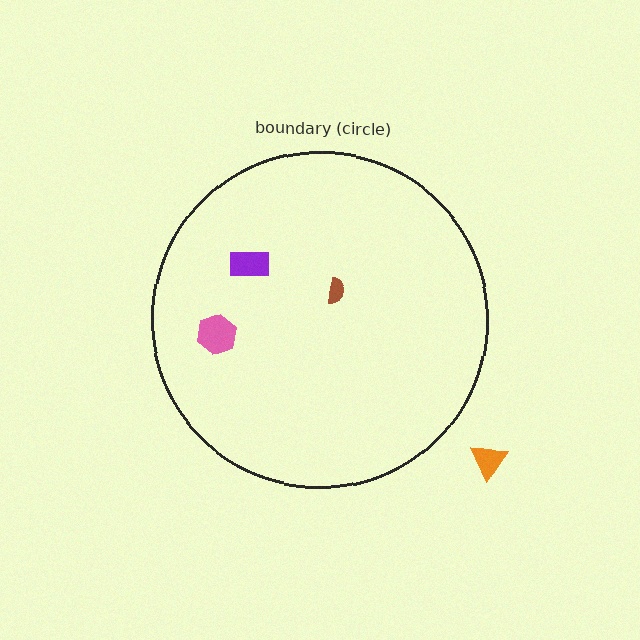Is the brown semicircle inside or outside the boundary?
Inside.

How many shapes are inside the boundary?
3 inside, 1 outside.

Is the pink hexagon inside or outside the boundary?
Inside.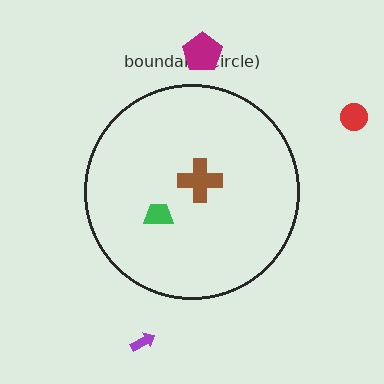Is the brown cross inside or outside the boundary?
Inside.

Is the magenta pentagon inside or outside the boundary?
Outside.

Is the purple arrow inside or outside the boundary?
Outside.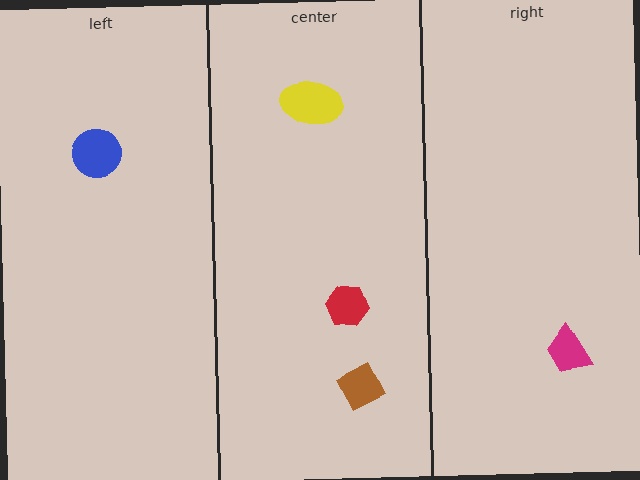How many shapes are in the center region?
3.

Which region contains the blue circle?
The left region.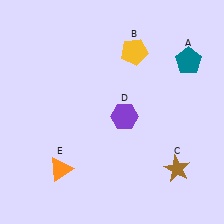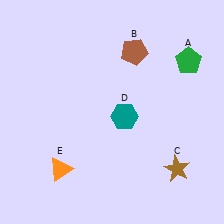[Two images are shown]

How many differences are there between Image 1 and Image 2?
There are 3 differences between the two images.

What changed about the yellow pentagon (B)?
In Image 1, B is yellow. In Image 2, it changed to brown.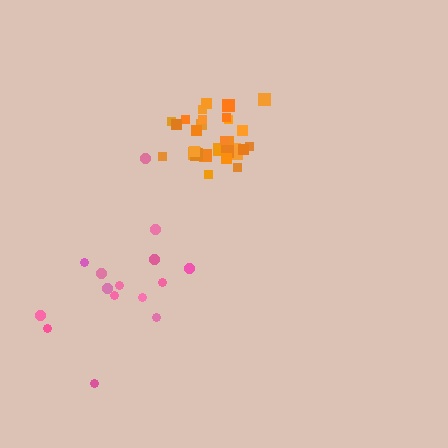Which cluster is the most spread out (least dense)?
Pink.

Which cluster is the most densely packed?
Orange.